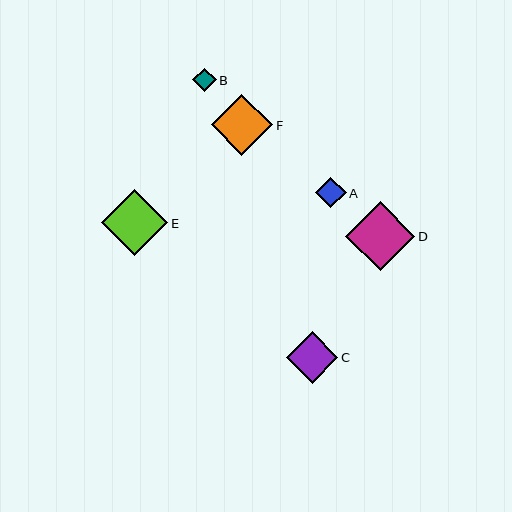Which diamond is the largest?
Diamond D is the largest with a size of approximately 69 pixels.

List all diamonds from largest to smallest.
From largest to smallest: D, E, F, C, A, B.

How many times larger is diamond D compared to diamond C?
Diamond D is approximately 1.4 times the size of diamond C.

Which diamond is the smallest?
Diamond B is the smallest with a size of approximately 24 pixels.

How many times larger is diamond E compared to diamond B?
Diamond E is approximately 2.8 times the size of diamond B.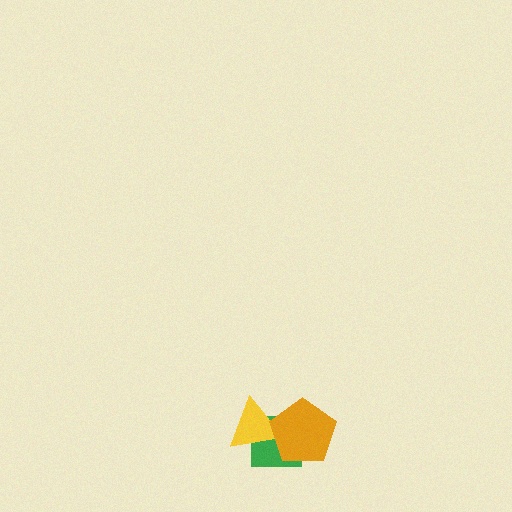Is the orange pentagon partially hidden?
No, no other shape covers it.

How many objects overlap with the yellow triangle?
2 objects overlap with the yellow triangle.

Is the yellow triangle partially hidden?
Yes, it is partially covered by another shape.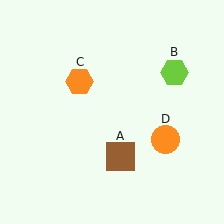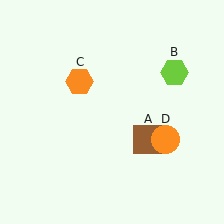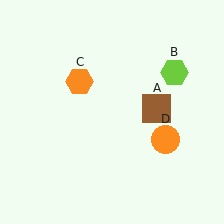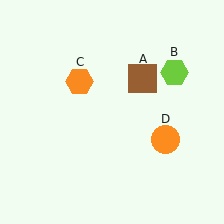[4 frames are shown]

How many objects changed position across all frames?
1 object changed position: brown square (object A).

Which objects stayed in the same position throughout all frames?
Lime hexagon (object B) and orange hexagon (object C) and orange circle (object D) remained stationary.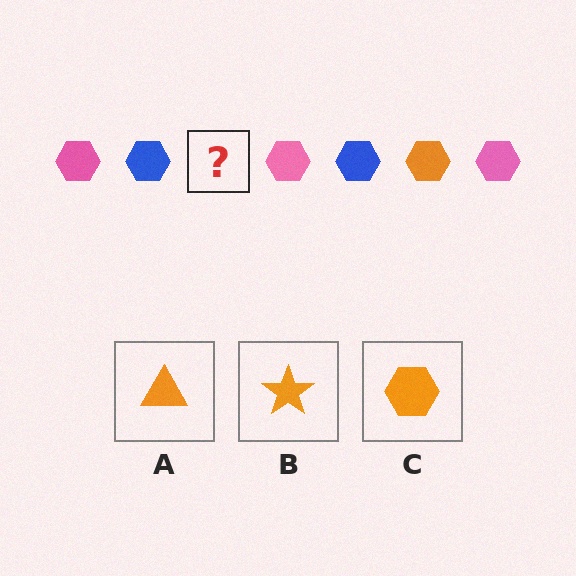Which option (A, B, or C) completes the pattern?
C.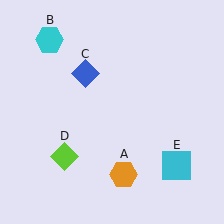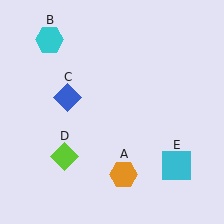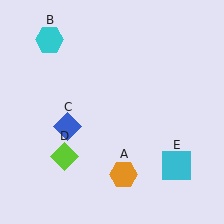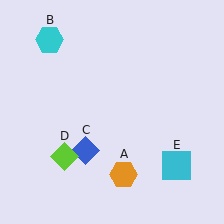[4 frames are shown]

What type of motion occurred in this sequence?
The blue diamond (object C) rotated counterclockwise around the center of the scene.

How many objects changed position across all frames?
1 object changed position: blue diamond (object C).